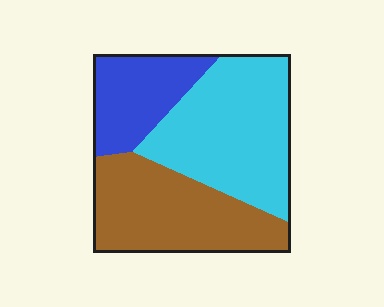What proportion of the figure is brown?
Brown takes up about three eighths (3/8) of the figure.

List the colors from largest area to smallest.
From largest to smallest: cyan, brown, blue.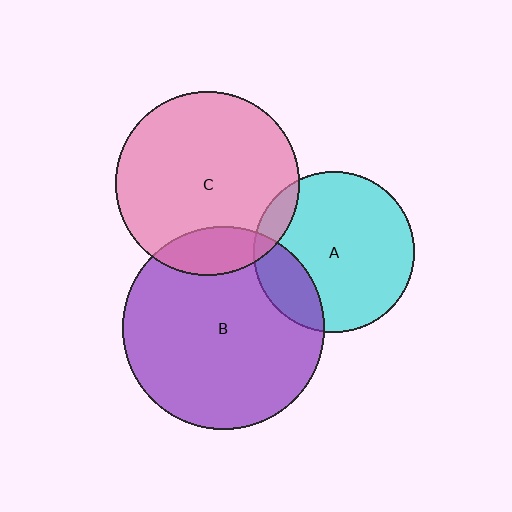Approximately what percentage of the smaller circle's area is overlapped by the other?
Approximately 20%.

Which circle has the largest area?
Circle B (purple).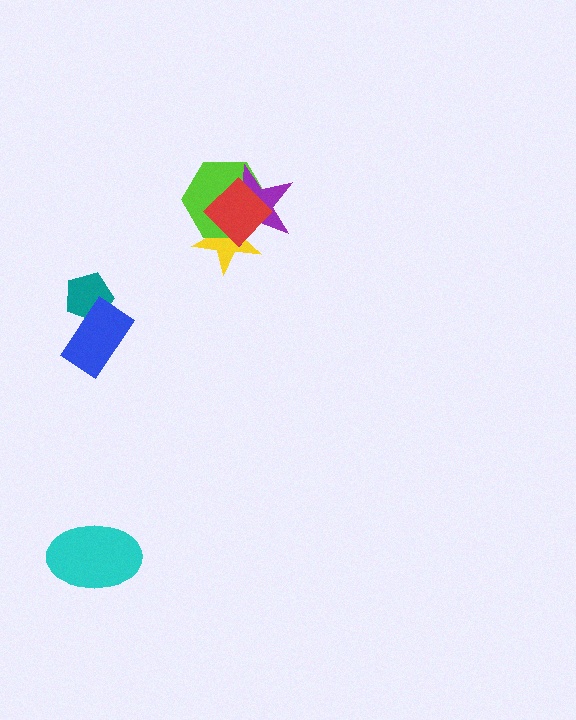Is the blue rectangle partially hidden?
No, no other shape covers it.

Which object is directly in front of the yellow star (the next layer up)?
The lime hexagon is directly in front of the yellow star.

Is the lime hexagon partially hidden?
Yes, it is partially covered by another shape.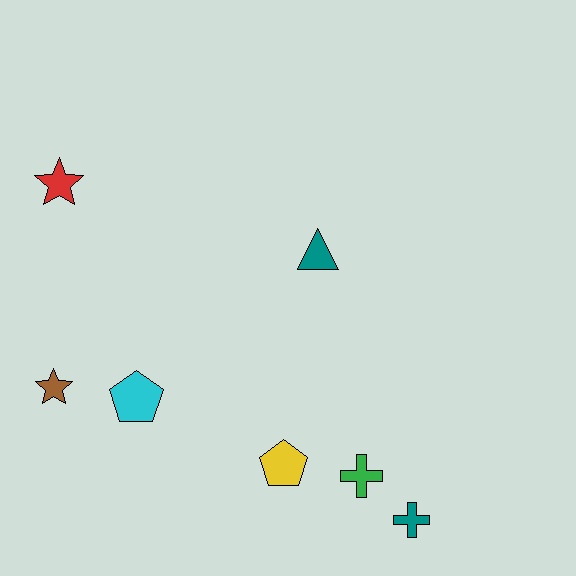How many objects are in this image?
There are 7 objects.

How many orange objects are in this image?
There are no orange objects.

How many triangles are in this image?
There is 1 triangle.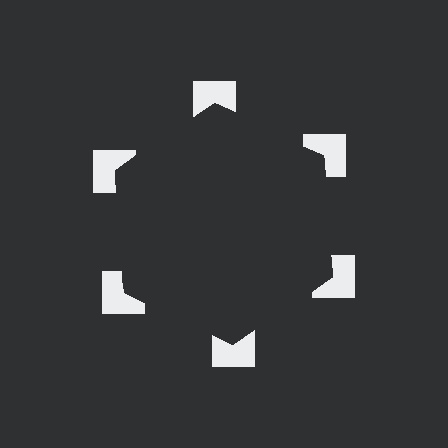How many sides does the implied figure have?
6 sides.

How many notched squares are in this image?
There are 6 — one at each vertex of the illusory hexagon.